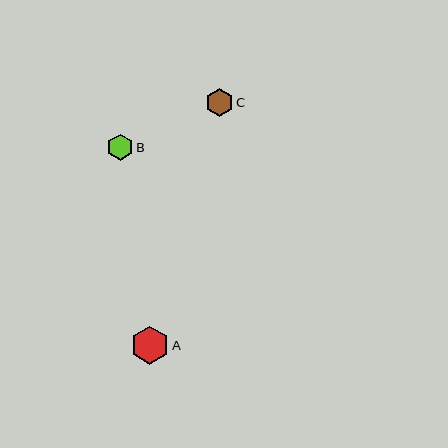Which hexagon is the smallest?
Hexagon B is the smallest with a size of approximately 26 pixels.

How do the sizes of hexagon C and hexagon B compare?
Hexagon C and hexagon B are approximately the same size.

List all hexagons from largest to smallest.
From largest to smallest: A, C, B.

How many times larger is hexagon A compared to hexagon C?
Hexagon A is approximately 1.4 times the size of hexagon C.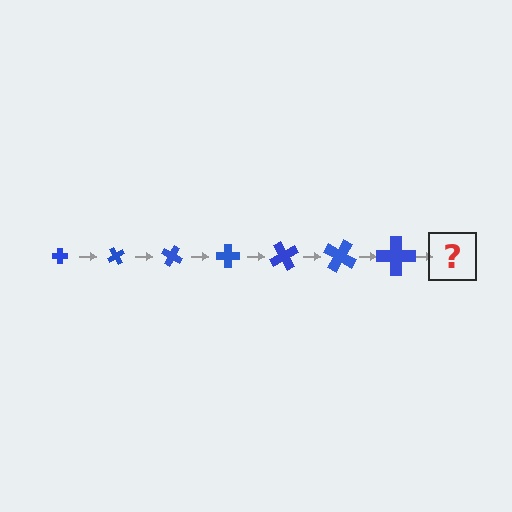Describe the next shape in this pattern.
It should be a cross, larger than the previous one and rotated 420 degrees from the start.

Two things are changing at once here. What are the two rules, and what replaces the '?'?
The two rules are that the cross grows larger each step and it rotates 60 degrees each step. The '?' should be a cross, larger than the previous one and rotated 420 degrees from the start.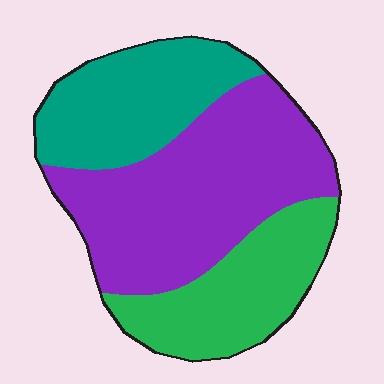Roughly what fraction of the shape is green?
Green covers around 25% of the shape.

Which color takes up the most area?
Purple, at roughly 45%.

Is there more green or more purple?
Purple.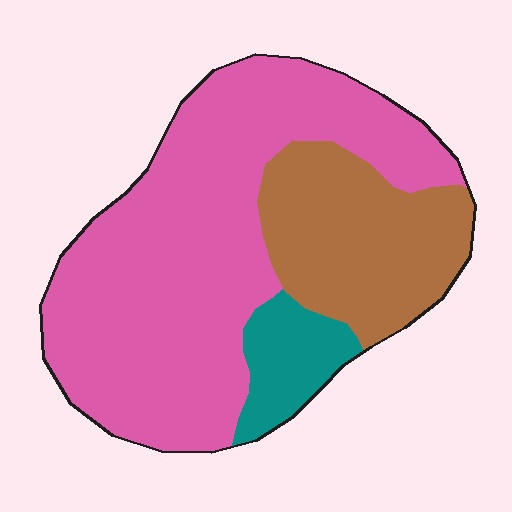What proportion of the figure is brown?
Brown takes up about one quarter (1/4) of the figure.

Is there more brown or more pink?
Pink.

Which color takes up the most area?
Pink, at roughly 65%.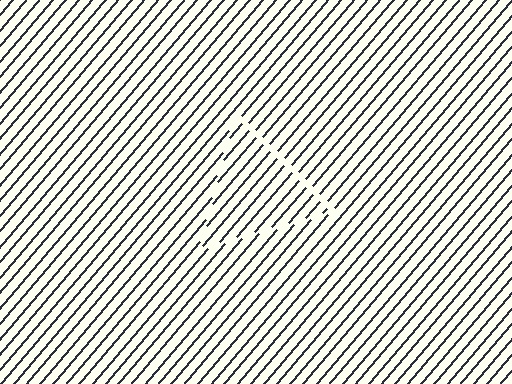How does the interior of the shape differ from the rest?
The interior of the shape contains the same grating, shifted by half a period — the contour is defined by the phase discontinuity where line-ends from the inner and outer gratings abut.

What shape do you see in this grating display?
An illusory triangle. The interior of the shape contains the same grating, shifted by half a period — the contour is defined by the phase discontinuity where line-ends from the inner and outer gratings abut.